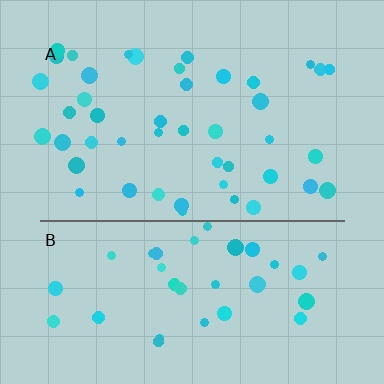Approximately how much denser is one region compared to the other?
Approximately 1.2× — region A over region B.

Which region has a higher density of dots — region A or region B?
A (the top).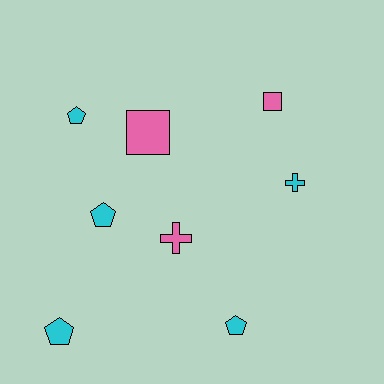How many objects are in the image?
There are 8 objects.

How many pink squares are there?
There are 2 pink squares.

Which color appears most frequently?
Cyan, with 5 objects.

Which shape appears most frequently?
Pentagon, with 4 objects.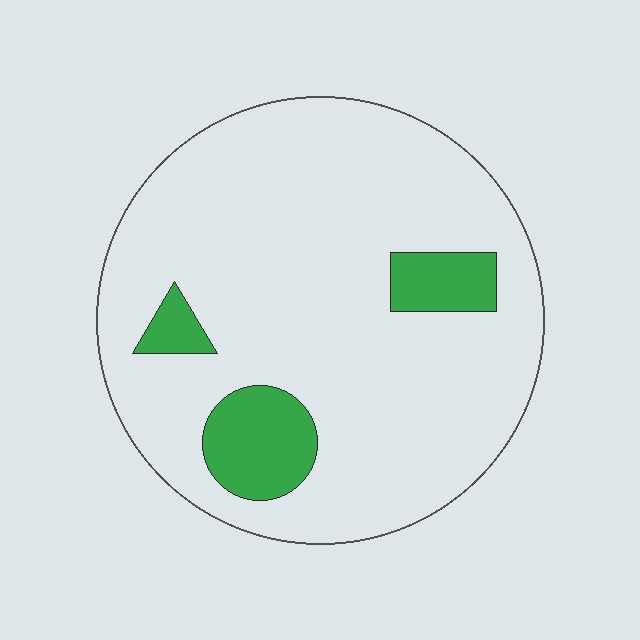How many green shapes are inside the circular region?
3.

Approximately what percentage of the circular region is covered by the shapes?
Approximately 15%.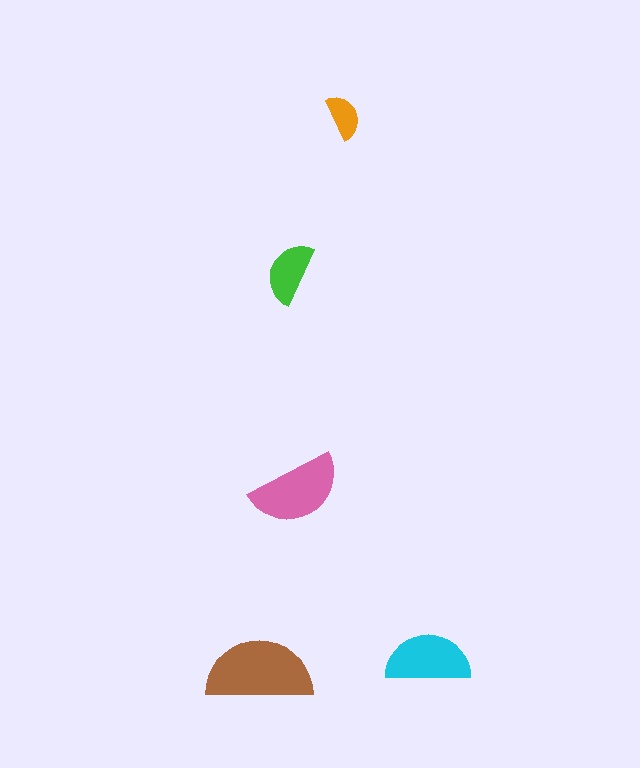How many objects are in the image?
There are 5 objects in the image.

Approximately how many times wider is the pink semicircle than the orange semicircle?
About 2 times wider.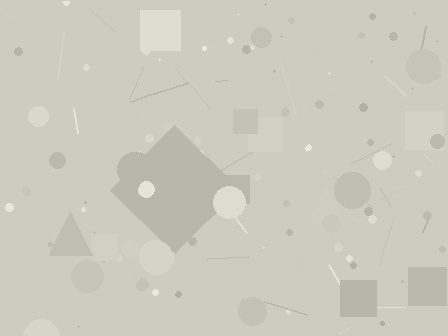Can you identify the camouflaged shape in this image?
The camouflaged shape is a diamond.